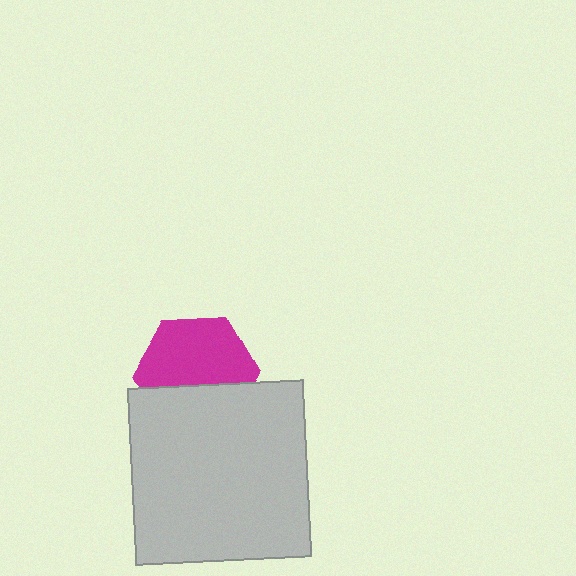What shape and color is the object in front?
The object in front is a light gray square.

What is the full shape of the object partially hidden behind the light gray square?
The partially hidden object is a magenta hexagon.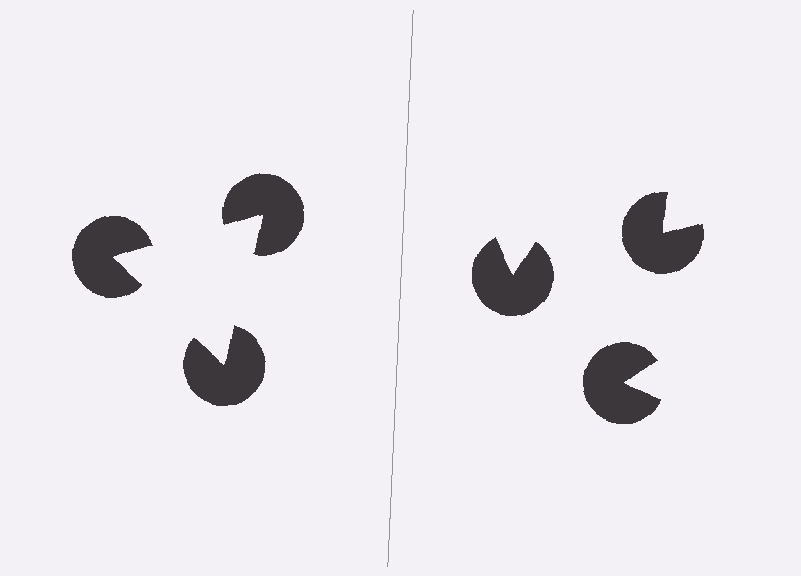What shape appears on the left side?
An illusory triangle.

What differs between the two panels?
The pac-man discs are positioned identically on both sides; only the wedge orientations differ. On the left they align to a triangle; on the right they are misaligned.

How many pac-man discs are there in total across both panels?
6 — 3 on each side.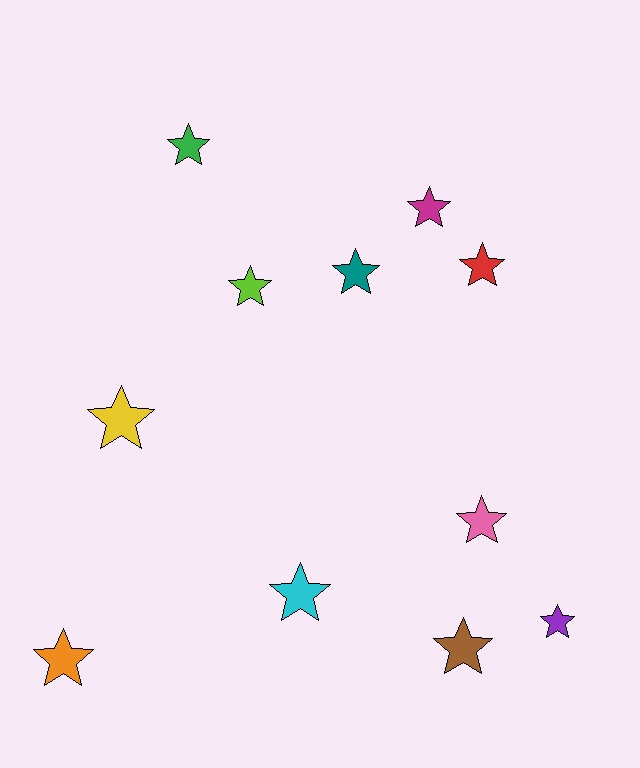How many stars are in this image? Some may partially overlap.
There are 11 stars.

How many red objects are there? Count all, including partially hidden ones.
There is 1 red object.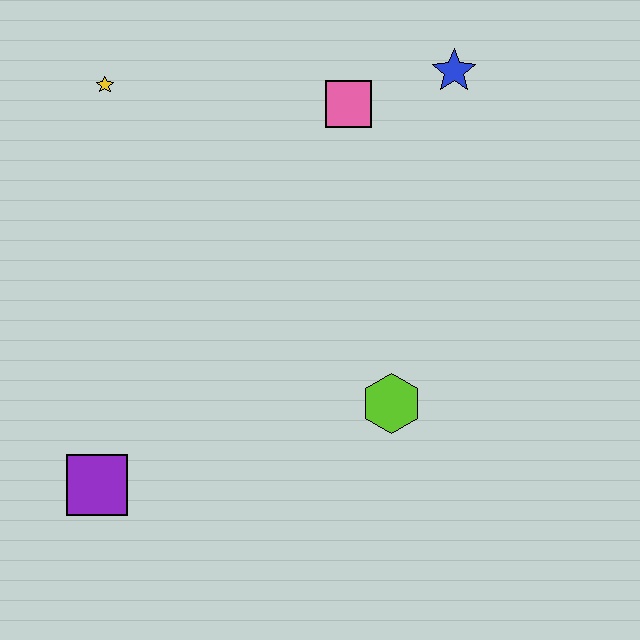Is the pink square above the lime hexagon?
Yes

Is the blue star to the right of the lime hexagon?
Yes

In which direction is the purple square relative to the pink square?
The purple square is below the pink square.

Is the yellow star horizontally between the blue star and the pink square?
No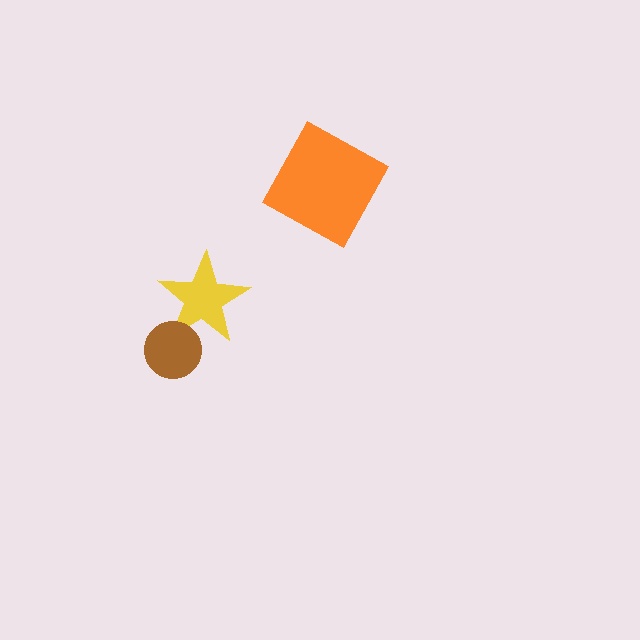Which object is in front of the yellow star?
The brown circle is in front of the yellow star.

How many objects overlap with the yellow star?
1 object overlaps with the yellow star.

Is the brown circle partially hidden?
No, no other shape covers it.